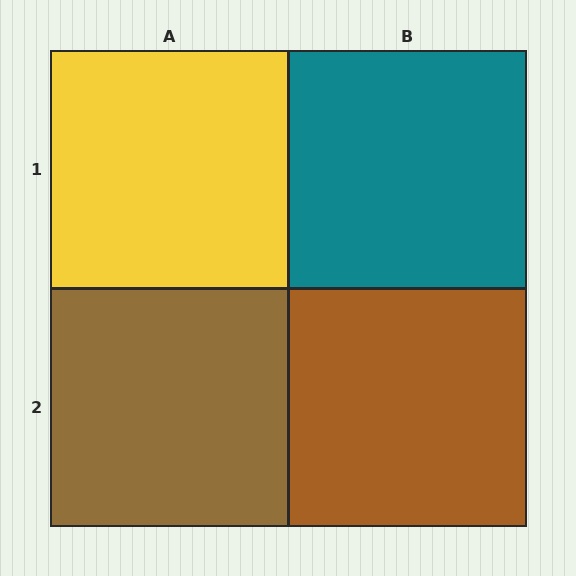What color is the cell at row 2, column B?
Brown.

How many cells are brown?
2 cells are brown.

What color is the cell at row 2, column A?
Brown.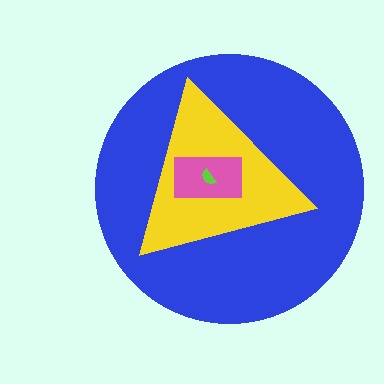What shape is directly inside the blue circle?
The yellow triangle.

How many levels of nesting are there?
4.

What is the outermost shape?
The blue circle.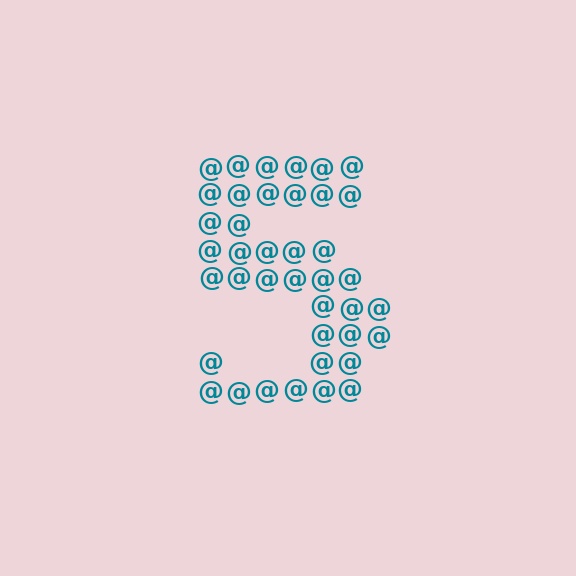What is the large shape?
The large shape is the digit 5.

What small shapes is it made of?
It is made of small at signs.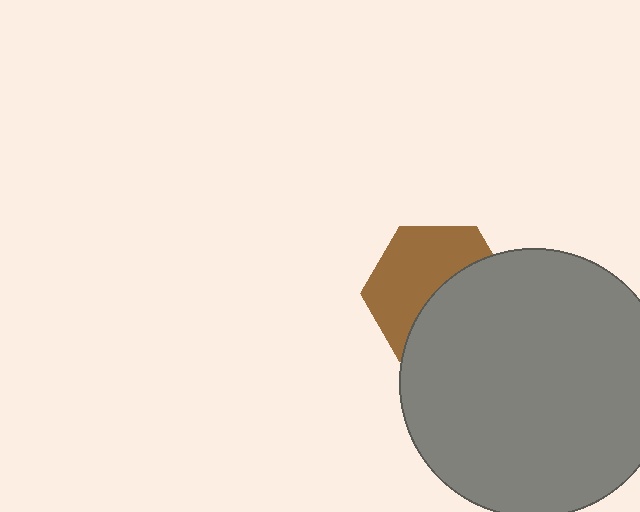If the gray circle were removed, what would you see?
You would see the complete brown hexagon.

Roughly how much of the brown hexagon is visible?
About half of it is visible (roughly 53%).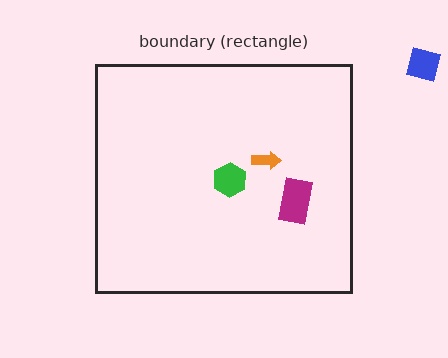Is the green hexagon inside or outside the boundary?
Inside.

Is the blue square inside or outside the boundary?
Outside.